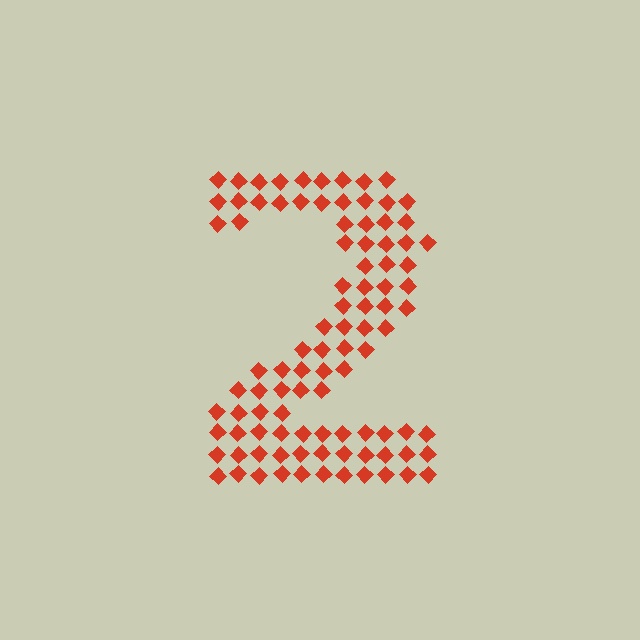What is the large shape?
The large shape is the digit 2.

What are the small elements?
The small elements are diamonds.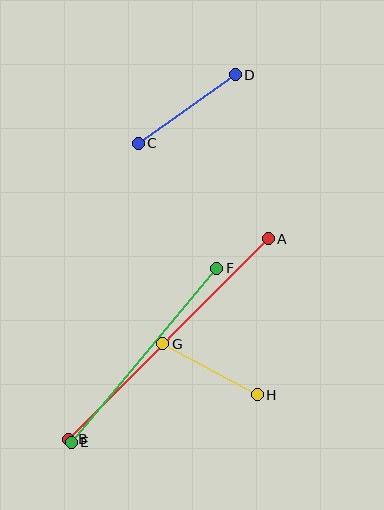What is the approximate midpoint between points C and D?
The midpoint is at approximately (187, 109) pixels.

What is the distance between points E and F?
The distance is approximately 227 pixels.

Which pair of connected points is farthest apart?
Points A and B are farthest apart.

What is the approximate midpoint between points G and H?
The midpoint is at approximately (210, 369) pixels.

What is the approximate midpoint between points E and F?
The midpoint is at approximately (144, 355) pixels.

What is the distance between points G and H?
The distance is approximately 107 pixels.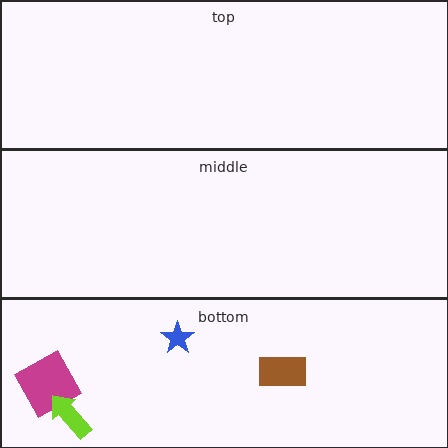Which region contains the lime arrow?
The bottom region.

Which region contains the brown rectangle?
The bottom region.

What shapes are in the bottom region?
The blue star, the magenta square, the brown rectangle, the lime arrow.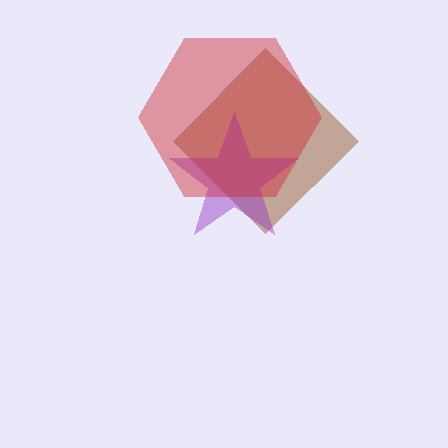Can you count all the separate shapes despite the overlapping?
Yes, there are 3 separate shapes.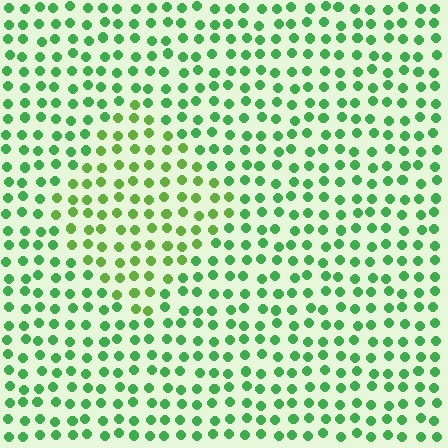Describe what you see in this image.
The image is filled with small green elements in a uniform arrangement. A diamond-shaped region is visible where the elements are tinted to a slightly different hue, forming a subtle color boundary.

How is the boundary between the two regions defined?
The boundary is defined purely by a slight shift in hue (about 28 degrees). Spacing, size, and orientation are identical on both sides.